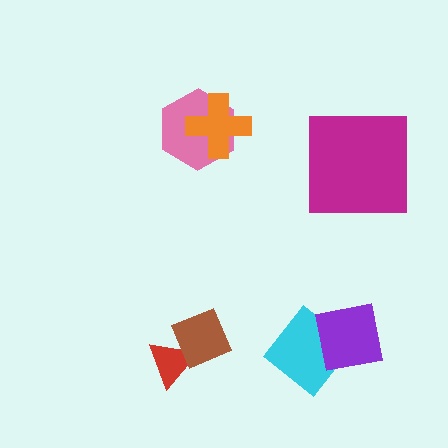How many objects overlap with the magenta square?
0 objects overlap with the magenta square.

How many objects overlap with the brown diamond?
1 object overlaps with the brown diamond.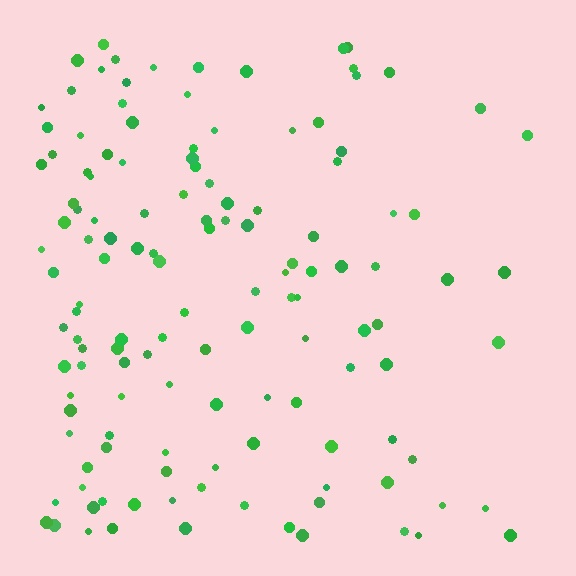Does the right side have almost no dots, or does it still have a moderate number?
Still a moderate number, just noticeably fewer than the left.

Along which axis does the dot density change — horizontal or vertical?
Horizontal.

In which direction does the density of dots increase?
From right to left, with the left side densest.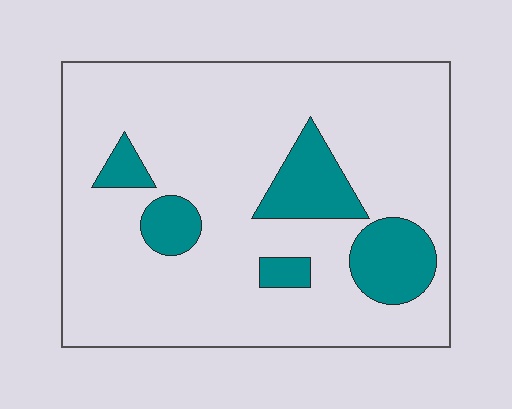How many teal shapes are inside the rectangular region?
5.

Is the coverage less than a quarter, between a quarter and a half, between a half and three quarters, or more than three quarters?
Less than a quarter.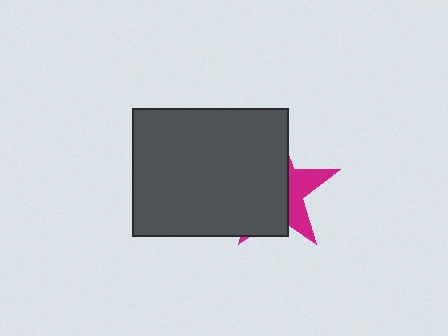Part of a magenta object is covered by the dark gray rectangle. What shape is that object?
It is a star.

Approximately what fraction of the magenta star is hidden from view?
Roughly 68% of the magenta star is hidden behind the dark gray rectangle.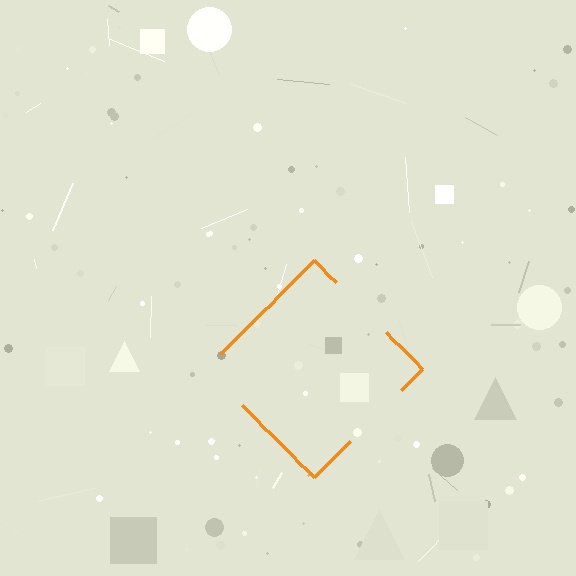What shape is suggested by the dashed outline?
The dashed outline suggests a diamond.